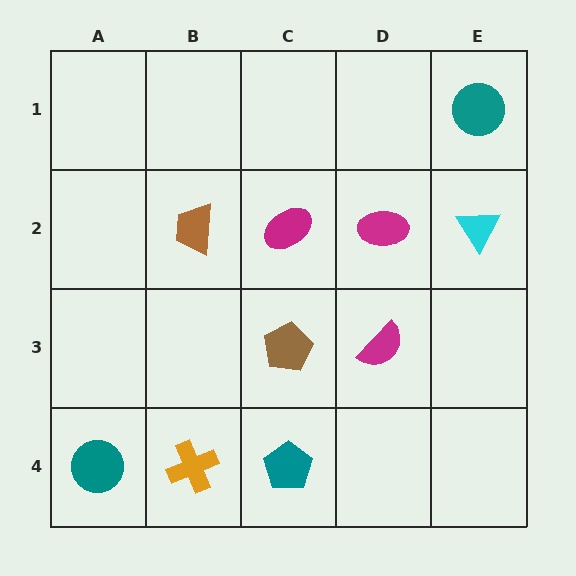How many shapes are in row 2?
4 shapes.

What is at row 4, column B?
An orange cross.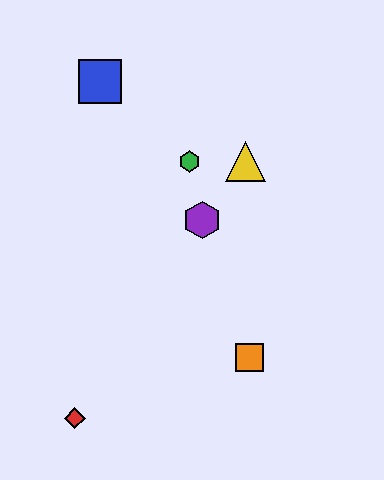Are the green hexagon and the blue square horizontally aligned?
No, the green hexagon is at y≈161 and the blue square is at y≈82.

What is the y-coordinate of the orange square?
The orange square is at y≈358.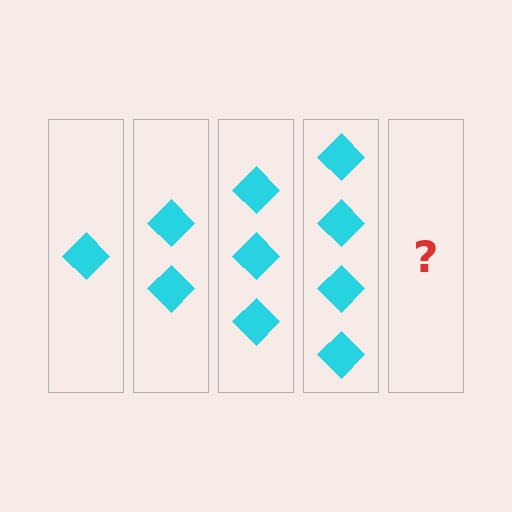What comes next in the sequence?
The next element should be 5 diamonds.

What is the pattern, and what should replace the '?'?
The pattern is that each step adds one more diamond. The '?' should be 5 diamonds.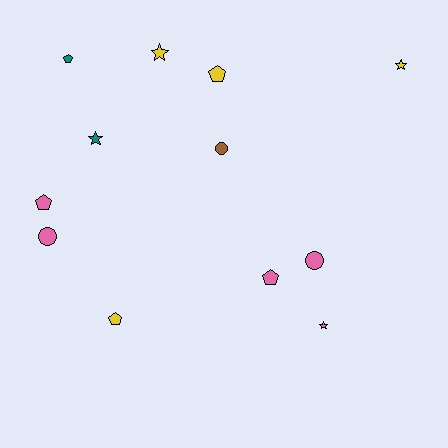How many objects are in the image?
There are 12 objects.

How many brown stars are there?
There are no brown stars.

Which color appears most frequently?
Pink, with 5 objects.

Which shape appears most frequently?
Pentagon, with 5 objects.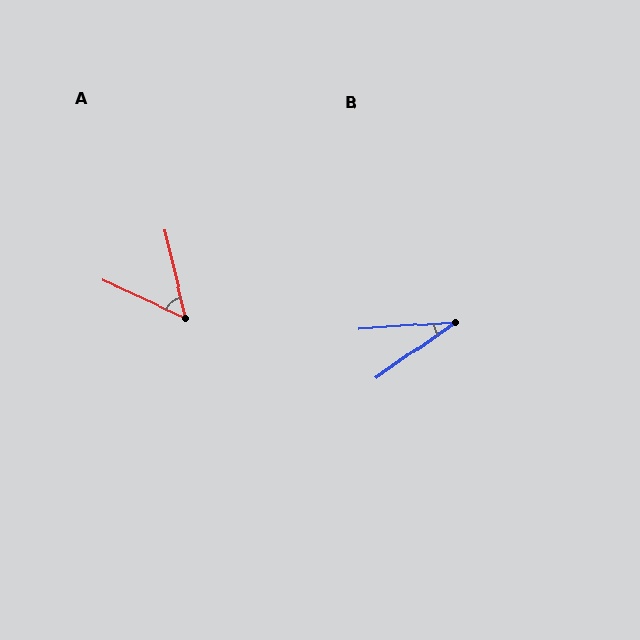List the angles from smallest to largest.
B (31°), A (53°).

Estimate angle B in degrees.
Approximately 31 degrees.